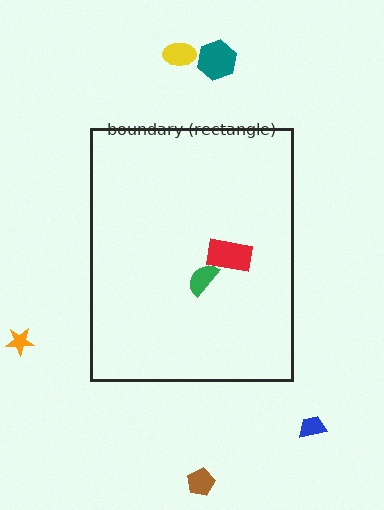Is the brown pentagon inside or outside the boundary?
Outside.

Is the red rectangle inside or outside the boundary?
Inside.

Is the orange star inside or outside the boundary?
Outside.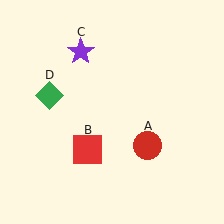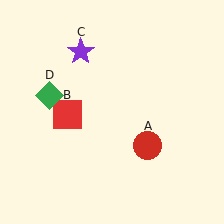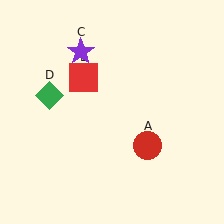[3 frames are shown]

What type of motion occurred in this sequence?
The red square (object B) rotated clockwise around the center of the scene.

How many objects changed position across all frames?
1 object changed position: red square (object B).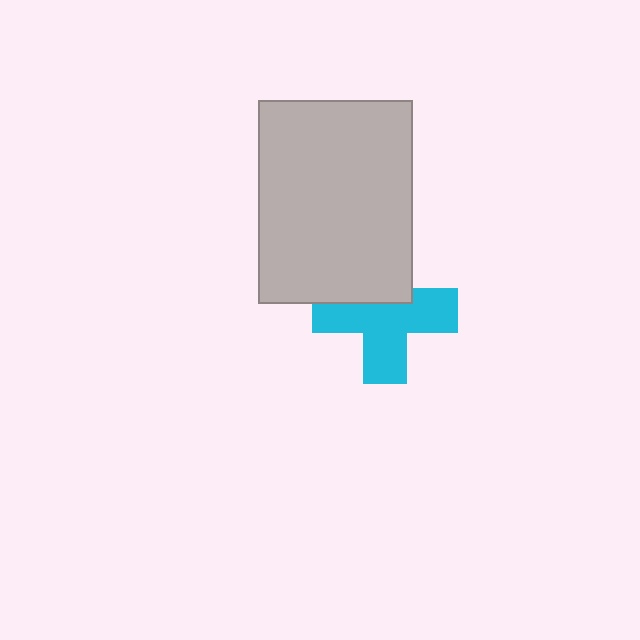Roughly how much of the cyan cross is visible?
Most of it is visible (roughly 66%).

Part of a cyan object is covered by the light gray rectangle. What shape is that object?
It is a cross.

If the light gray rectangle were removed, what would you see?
You would see the complete cyan cross.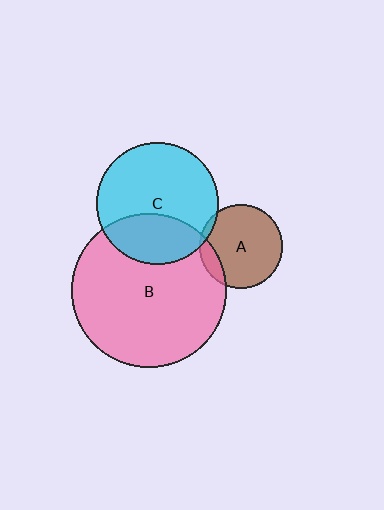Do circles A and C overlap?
Yes.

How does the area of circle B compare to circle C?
Approximately 1.6 times.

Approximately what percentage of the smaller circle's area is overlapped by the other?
Approximately 5%.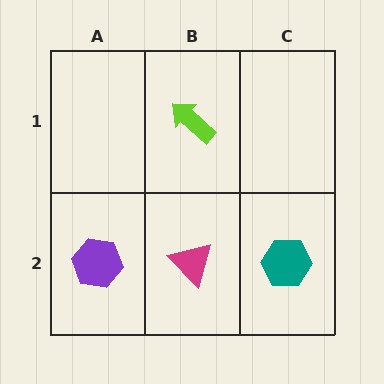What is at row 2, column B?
A magenta triangle.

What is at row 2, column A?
A purple hexagon.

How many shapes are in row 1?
1 shape.